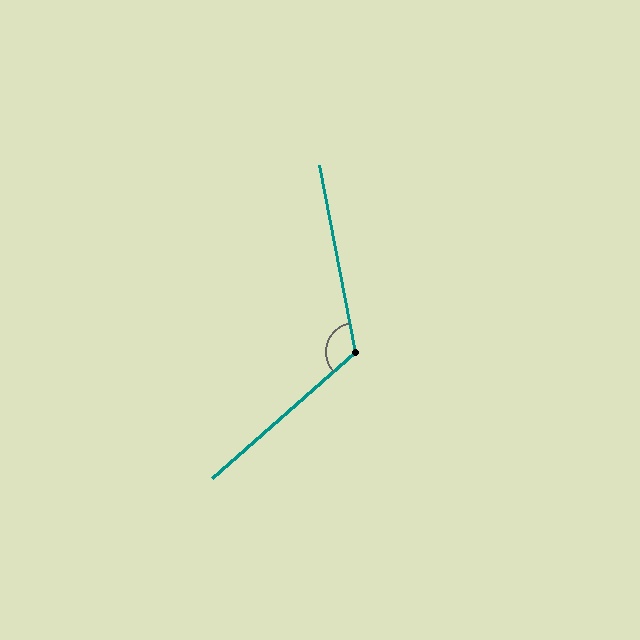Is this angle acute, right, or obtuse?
It is obtuse.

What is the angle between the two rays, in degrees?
Approximately 121 degrees.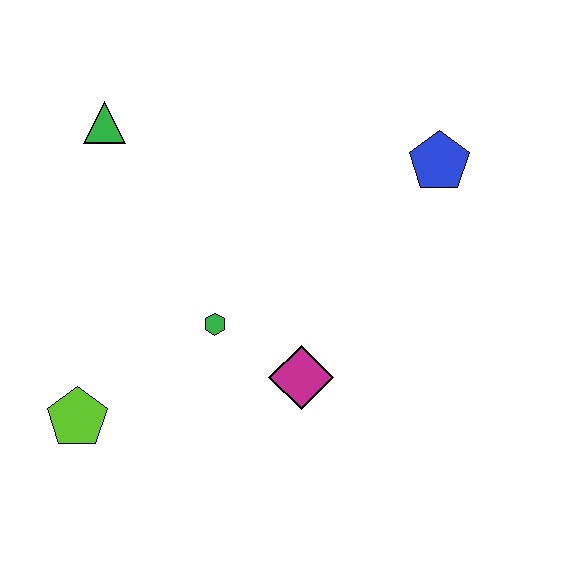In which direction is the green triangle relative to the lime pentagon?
The green triangle is above the lime pentagon.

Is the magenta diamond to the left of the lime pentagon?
No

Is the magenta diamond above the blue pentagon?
No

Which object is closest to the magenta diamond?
The green hexagon is closest to the magenta diamond.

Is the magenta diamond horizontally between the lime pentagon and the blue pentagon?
Yes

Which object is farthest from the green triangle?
The blue pentagon is farthest from the green triangle.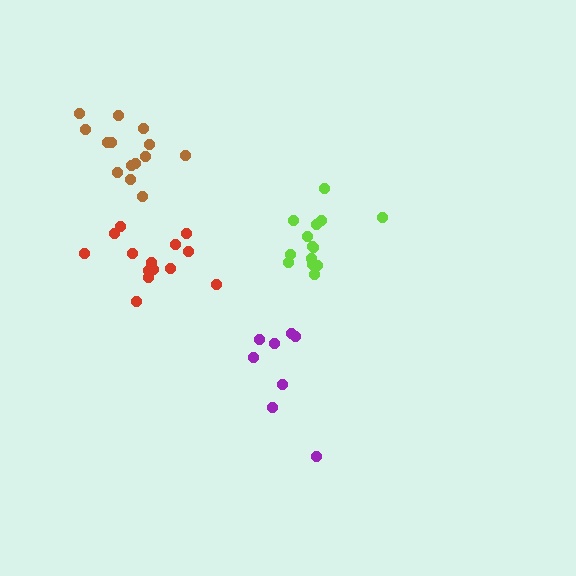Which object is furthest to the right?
The lime cluster is rightmost.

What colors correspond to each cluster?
The clusters are colored: lime, purple, red, brown.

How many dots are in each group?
Group 1: 14 dots, Group 2: 8 dots, Group 3: 14 dots, Group 4: 14 dots (50 total).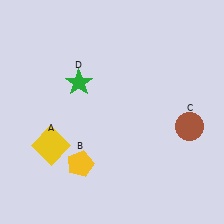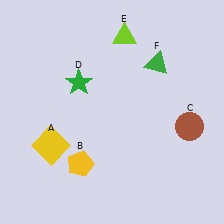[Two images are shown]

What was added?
A lime triangle (E), a green triangle (F) were added in Image 2.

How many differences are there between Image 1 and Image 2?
There are 2 differences between the two images.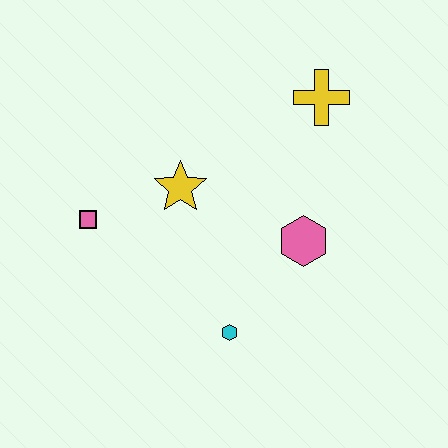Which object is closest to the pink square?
The yellow star is closest to the pink square.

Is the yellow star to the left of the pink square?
No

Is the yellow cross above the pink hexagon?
Yes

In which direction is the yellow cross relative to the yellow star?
The yellow cross is to the right of the yellow star.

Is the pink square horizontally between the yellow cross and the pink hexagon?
No